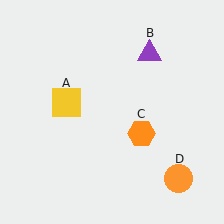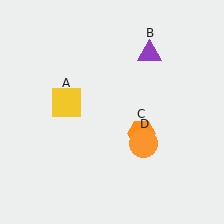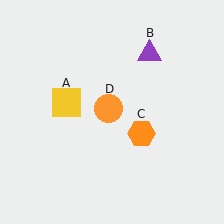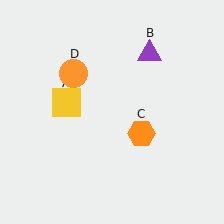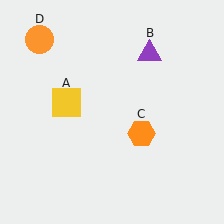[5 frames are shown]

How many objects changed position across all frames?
1 object changed position: orange circle (object D).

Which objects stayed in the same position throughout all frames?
Yellow square (object A) and purple triangle (object B) and orange hexagon (object C) remained stationary.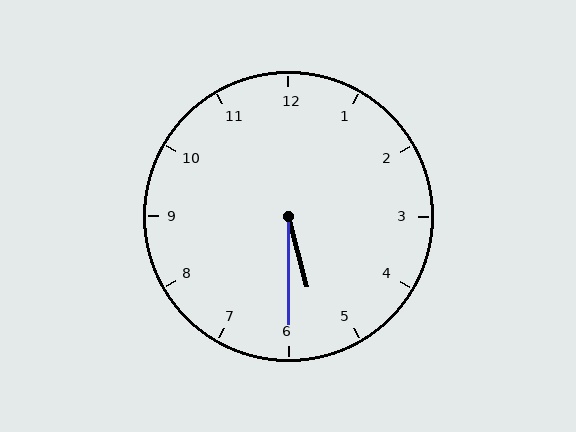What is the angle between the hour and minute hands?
Approximately 15 degrees.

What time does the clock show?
5:30.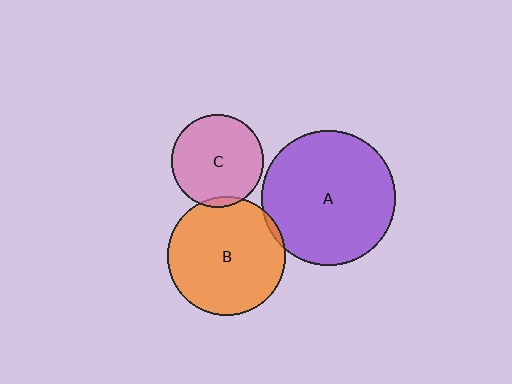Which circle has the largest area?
Circle A (purple).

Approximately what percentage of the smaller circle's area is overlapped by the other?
Approximately 5%.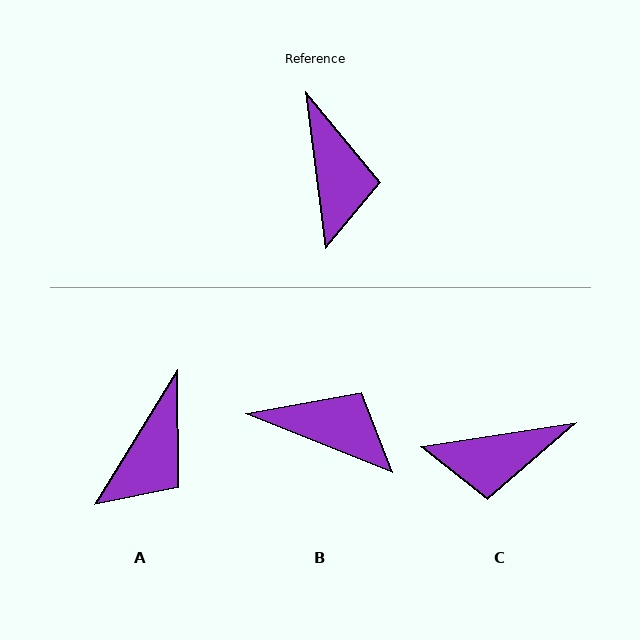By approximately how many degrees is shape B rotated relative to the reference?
Approximately 61 degrees counter-clockwise.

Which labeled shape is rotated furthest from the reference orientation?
C, about 89 degrees away.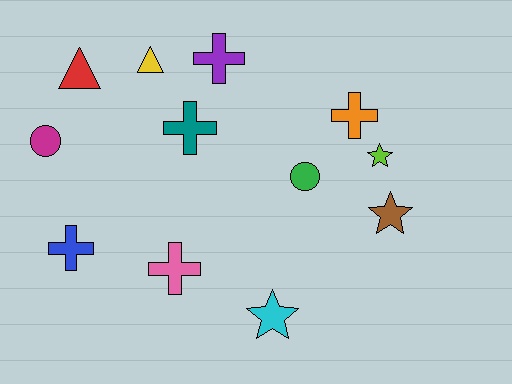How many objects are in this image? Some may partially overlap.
There are 12 objects.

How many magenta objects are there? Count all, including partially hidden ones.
There is 1 magenta object.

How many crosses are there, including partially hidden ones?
There are 5 crosses.